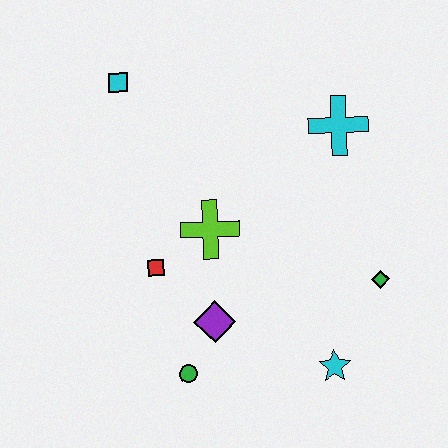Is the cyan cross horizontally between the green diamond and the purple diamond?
Yes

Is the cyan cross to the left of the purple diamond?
No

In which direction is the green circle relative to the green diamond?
The green circle is to the left of the green diamond.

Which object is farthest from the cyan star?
The cyan square is farthest from the cyan star.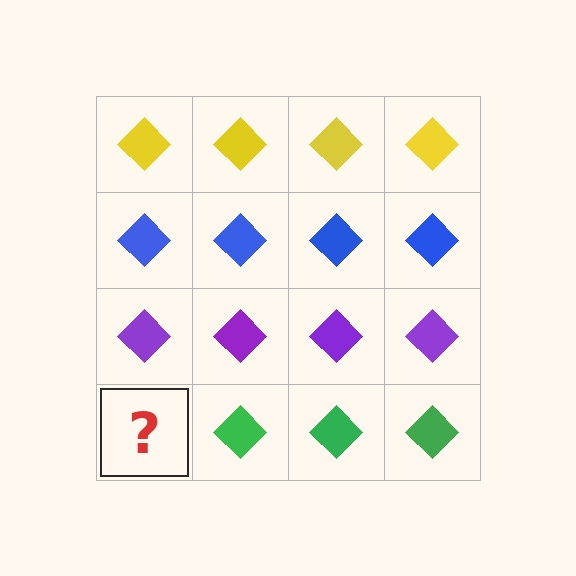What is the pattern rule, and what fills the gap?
The rule is that each row has a consistent color. The gap should be filled with a green diamond.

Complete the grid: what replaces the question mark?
The question mark should be replaced with a green diamond.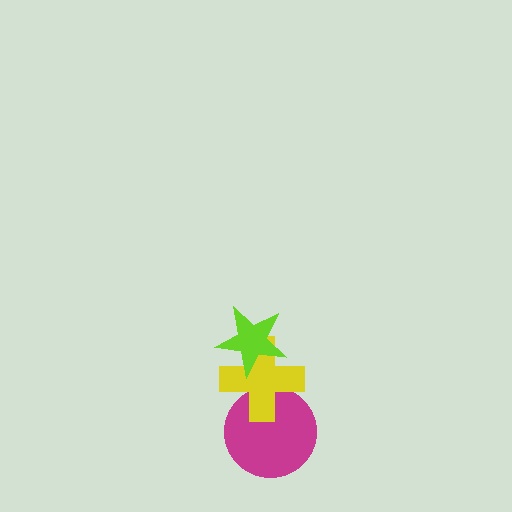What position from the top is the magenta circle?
The magenta circle is 3rd from the top.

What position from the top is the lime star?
The lime star is 1st from the top.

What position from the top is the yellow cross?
The yellow cross is 2nd from the top.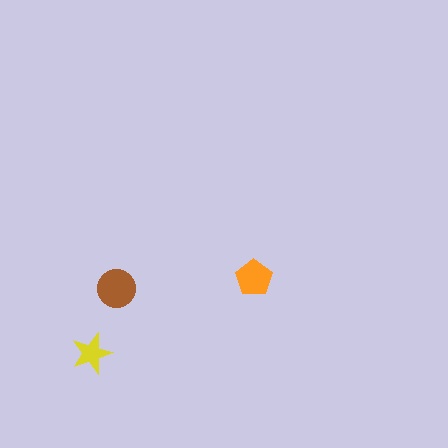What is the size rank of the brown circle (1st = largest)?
1st.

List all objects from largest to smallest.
The brown circle, the orange pentagon, the yellow star.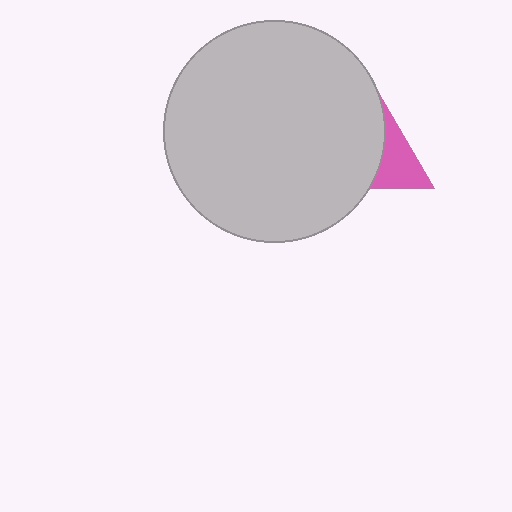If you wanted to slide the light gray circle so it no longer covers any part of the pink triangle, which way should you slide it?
Slide it left — that is the most direct way to separate the two shapes.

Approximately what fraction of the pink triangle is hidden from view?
Roughly 65% of the pink triangle is hidden behind the light gray circle.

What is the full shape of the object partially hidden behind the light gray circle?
The partially hidden object is a pink triangle.